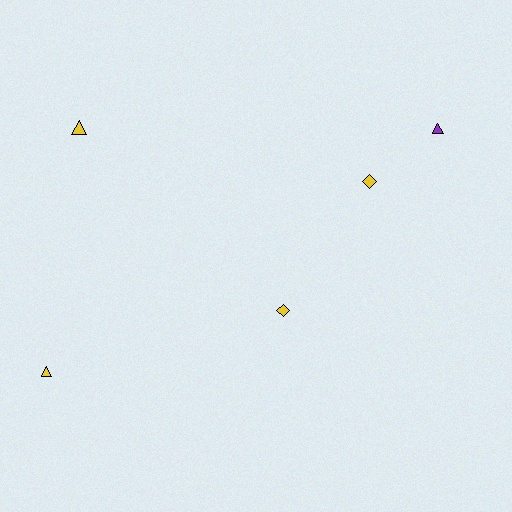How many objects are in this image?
There are 5 objects.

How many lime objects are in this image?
There are no lime objects.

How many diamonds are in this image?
There are 2 diamonds.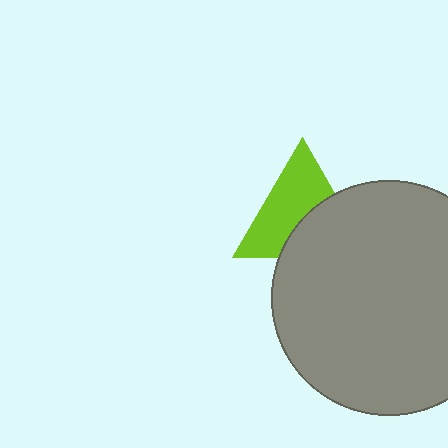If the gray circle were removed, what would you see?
You would see the complete lime triangle.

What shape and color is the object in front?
The object in front is a gray circle.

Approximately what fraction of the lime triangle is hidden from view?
Roughly 41% of the lime triangle is hidden behind the gray circle.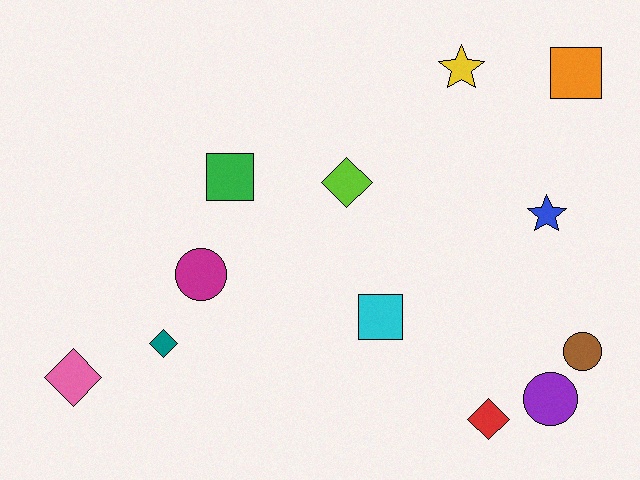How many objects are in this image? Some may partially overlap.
There are 12 objects.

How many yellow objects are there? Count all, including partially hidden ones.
There is 1 yellow object.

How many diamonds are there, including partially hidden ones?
There are 4 diamonds.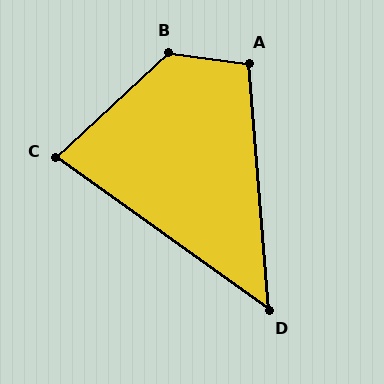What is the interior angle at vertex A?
Approximately 102 degrees (obtuse).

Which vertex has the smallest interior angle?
D, at approximately 50 degrees.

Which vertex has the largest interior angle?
B, at approximately 130 degrees.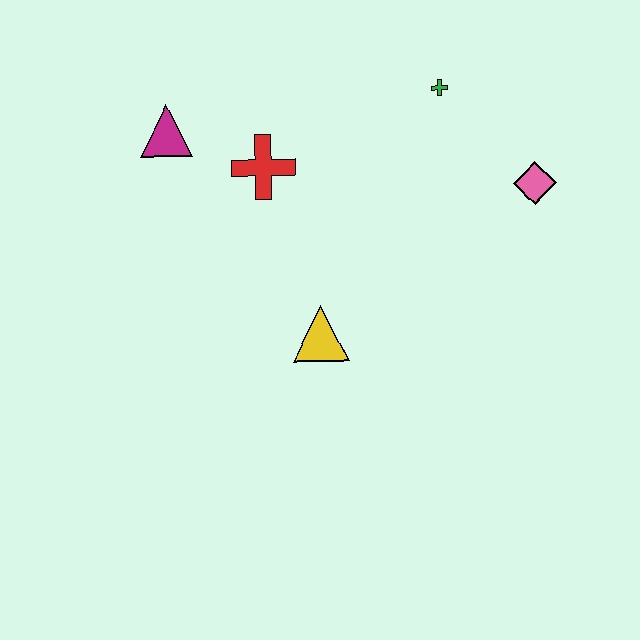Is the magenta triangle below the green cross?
Yes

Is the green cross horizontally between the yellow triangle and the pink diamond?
Yes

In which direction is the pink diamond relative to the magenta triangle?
The pink diamond is to the right of the magenta triangle.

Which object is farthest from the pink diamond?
The magenta triangle is farthest from the pink diamond.